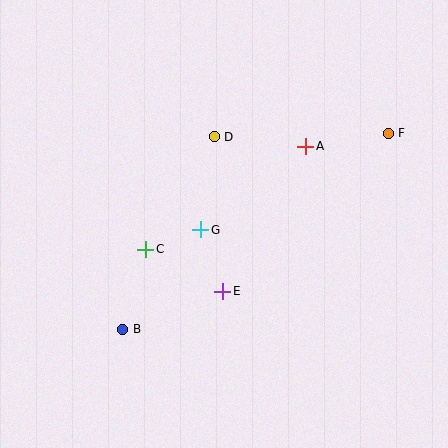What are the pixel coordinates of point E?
Point E is at (223, 291).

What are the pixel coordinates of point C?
Point C is at (146, 249).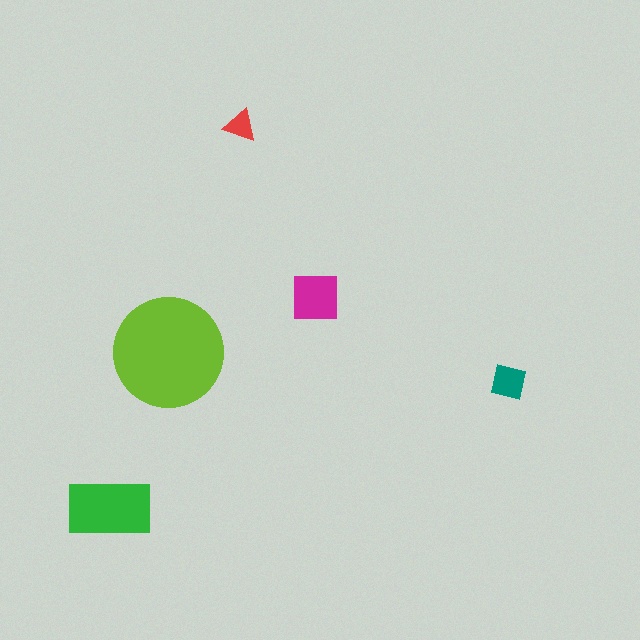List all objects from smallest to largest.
The red triangle, the teal square, the magenta square, the green rectangle, the lime circle.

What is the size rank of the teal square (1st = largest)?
4th.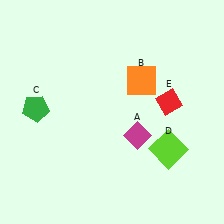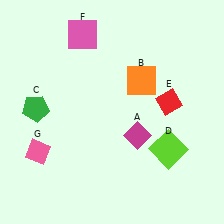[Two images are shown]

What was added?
A pink square (F), a pink diamond (G) were added in Image 2.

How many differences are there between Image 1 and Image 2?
There are 2 differences between the two images.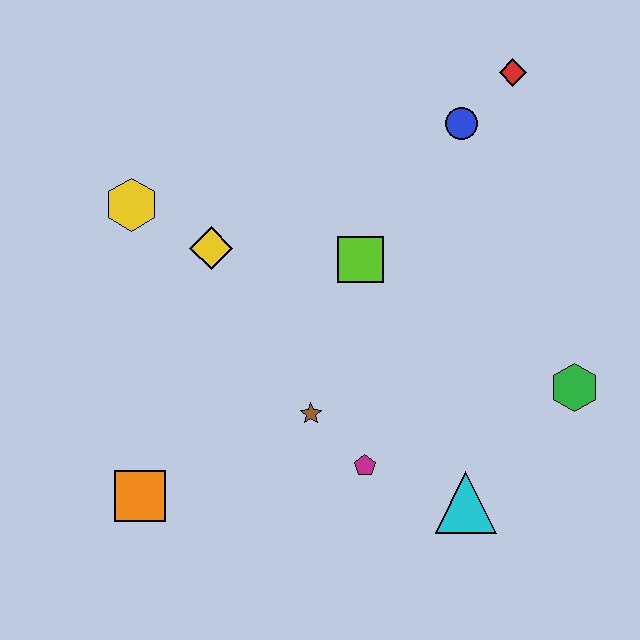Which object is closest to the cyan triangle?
The magenta pentagon is closest to the cyan triangle.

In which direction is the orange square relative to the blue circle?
The orange square is below the blue circle.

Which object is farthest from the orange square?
The red diamond is farthest from the orange square.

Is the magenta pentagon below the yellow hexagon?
Yes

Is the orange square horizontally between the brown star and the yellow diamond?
No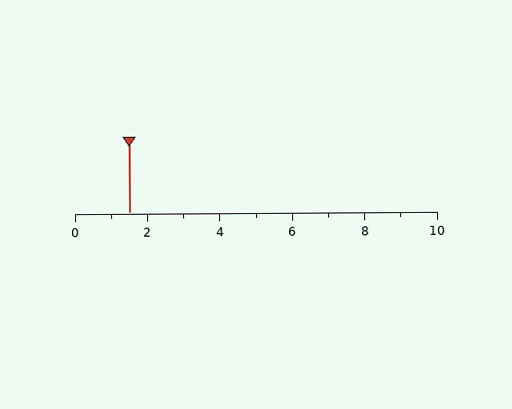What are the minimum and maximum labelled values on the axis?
The axis runs from 0 to 10.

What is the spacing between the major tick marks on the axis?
The major ticks are spaced 2 apart.